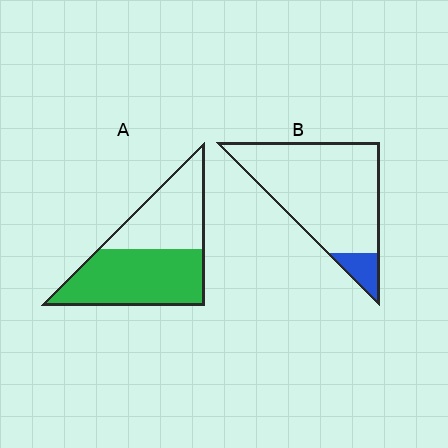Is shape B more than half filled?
No.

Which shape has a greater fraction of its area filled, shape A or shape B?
Shape A.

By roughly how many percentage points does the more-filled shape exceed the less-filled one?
By roughly 45 percentage points (A over B).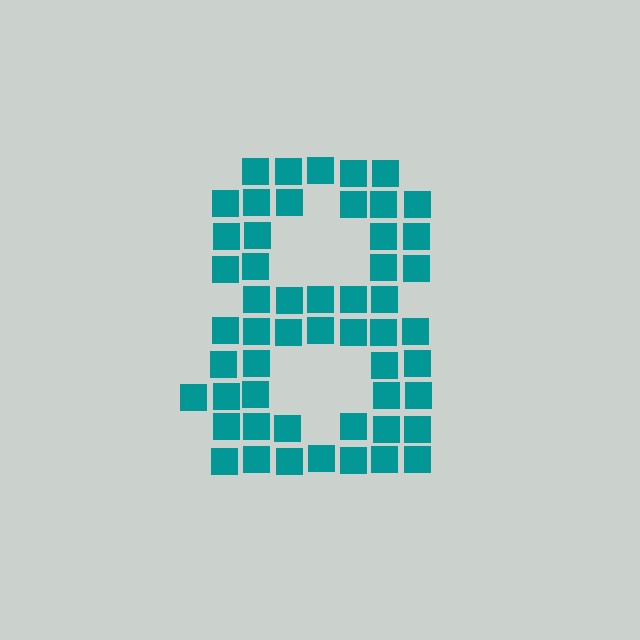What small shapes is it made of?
It is made of small squares.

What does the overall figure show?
The overall figure shows the digit 8.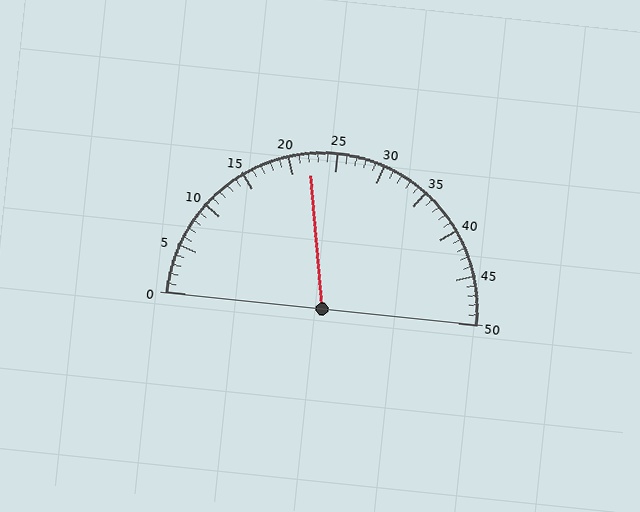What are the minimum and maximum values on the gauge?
The gauge ranges from 0 to 50.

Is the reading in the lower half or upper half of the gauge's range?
The reading is in the lower half of the range (0 to 50).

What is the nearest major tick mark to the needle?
The nearest major tick mark is 20.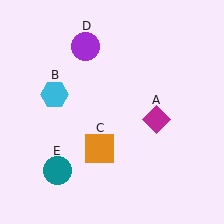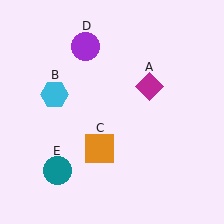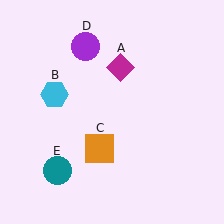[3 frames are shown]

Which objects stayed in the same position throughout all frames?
Cyan hexagon (object B) and orange square (object C) and purple circle (object D) and teal circle (object E) remained stationary.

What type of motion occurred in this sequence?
The magenta diamond (object A) rotated counterclockwise around the center of the scene.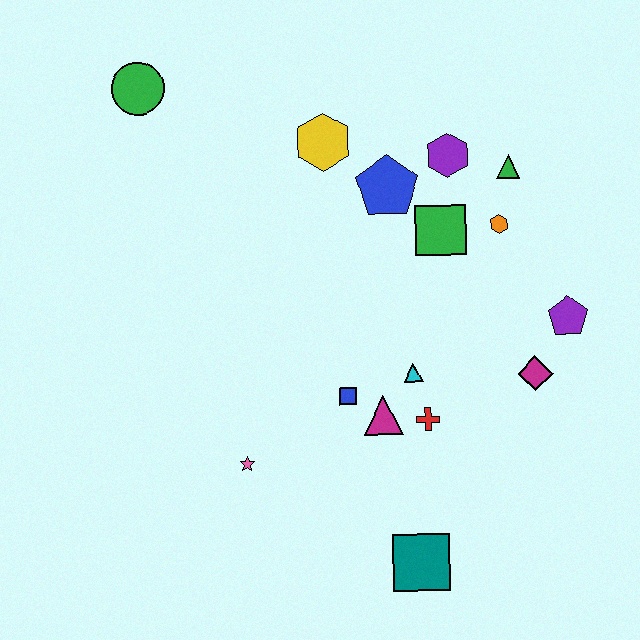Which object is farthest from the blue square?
The green circle is farthest from the blue square.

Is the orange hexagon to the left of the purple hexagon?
No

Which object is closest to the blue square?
The magenta triangle is closest to the blue square.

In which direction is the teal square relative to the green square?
The teal square is below the green square.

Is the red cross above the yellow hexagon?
No